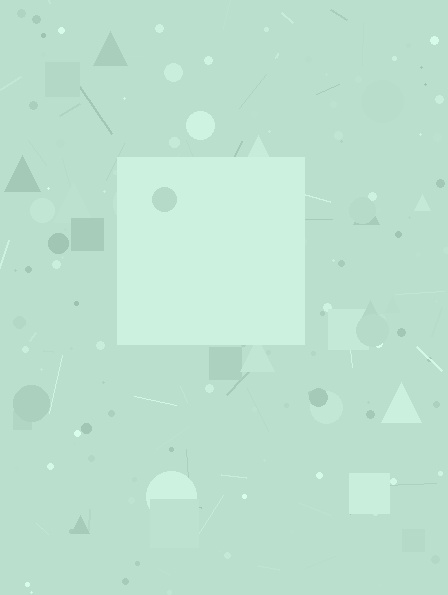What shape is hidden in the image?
A square is hidden in the image.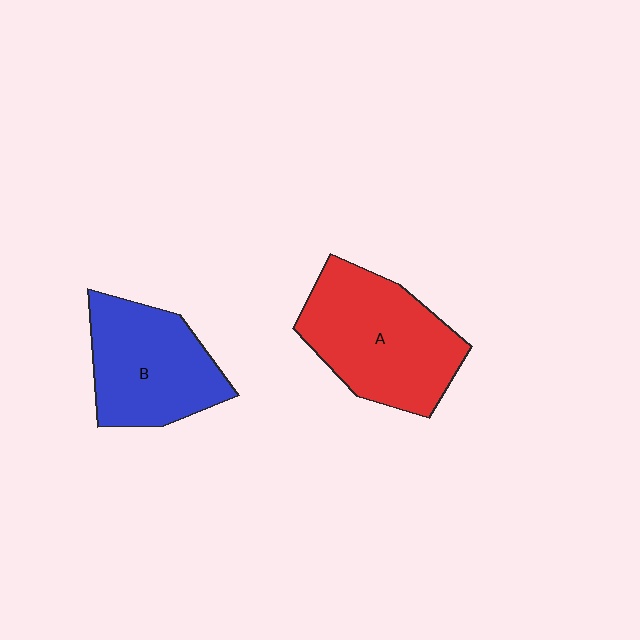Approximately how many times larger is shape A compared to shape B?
Approximately 1.2 times.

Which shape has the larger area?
Shape A (red).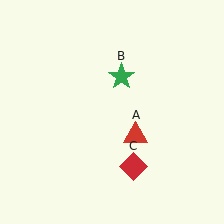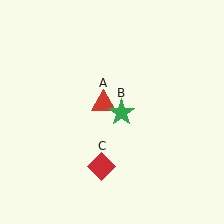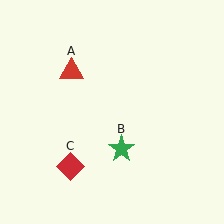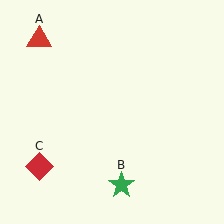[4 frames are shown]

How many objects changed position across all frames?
3 objects changed position: red triangle (object A), green star (object B), red diamond (object C).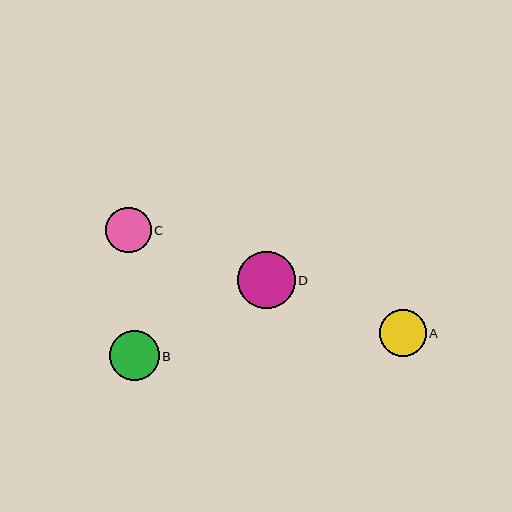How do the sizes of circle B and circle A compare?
Circle B and circle A are approximately the same size.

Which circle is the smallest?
Circle C is the smallest with a size of approximately 45 pixels.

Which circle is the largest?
Circle D is the largest with a size of approximately 58 pixels.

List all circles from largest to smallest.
From largest to smallest: D, B, A, C.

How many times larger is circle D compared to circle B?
Circle D is approximately 1.2 times the size of circle B.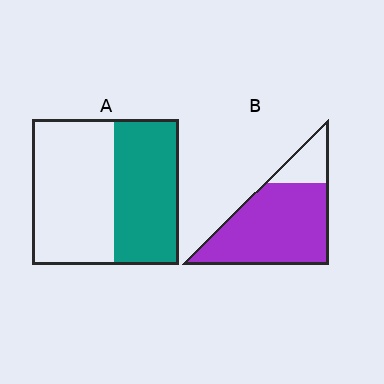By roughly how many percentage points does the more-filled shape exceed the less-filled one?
By roughly 35 percentage points (B over A).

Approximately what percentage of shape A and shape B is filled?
A is approximately 45% and B is approximately 80%.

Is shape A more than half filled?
No.